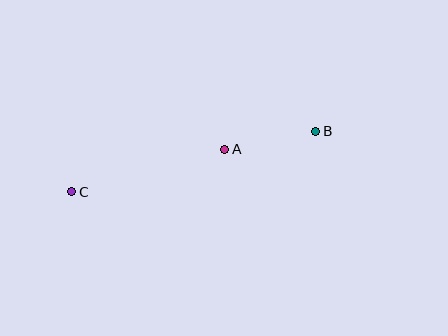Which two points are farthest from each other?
Points B and C are farthest from each other.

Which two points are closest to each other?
Points A and B are closest to each other.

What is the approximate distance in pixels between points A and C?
The distance between A and C is approximately 159 pixels.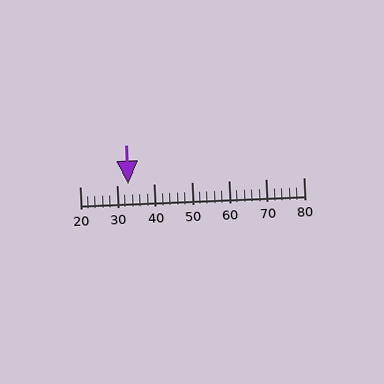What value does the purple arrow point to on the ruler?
The purple arrow points to approximately 33.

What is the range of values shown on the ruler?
The ruler shows values from 20 to 80.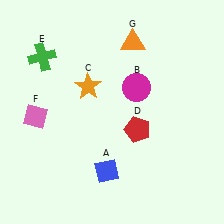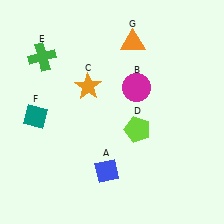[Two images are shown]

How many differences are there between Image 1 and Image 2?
There are 2 differences between the two images.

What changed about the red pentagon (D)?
In Image 1, D is red. In Image 2, it changed to lime.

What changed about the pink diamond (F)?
In Image 1, F is pink. In Image 2, it changed to teal.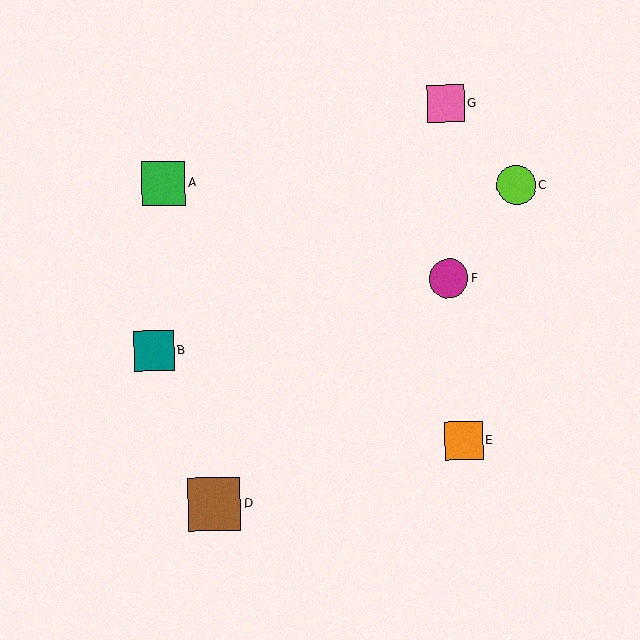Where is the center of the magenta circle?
The center of the magenta circle is at (449, 278).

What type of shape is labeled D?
Shape D is a brown square.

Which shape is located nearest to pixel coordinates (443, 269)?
The magenta circle (labeled F) at (449, 278) is nearest to that location.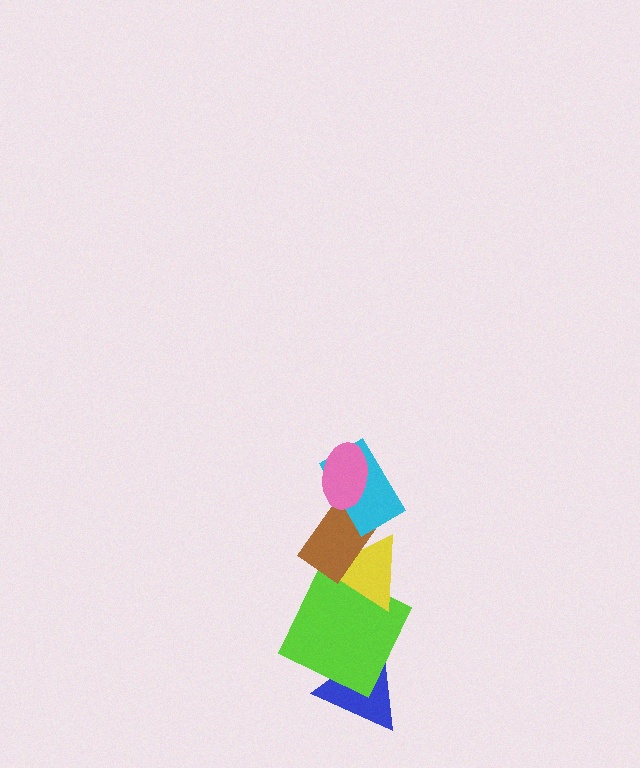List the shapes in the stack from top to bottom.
From top to bottom: the pink ellipse, the cyan rectangle, the brown rectangle, the yellow triangle, the lime square, the blue triangle.